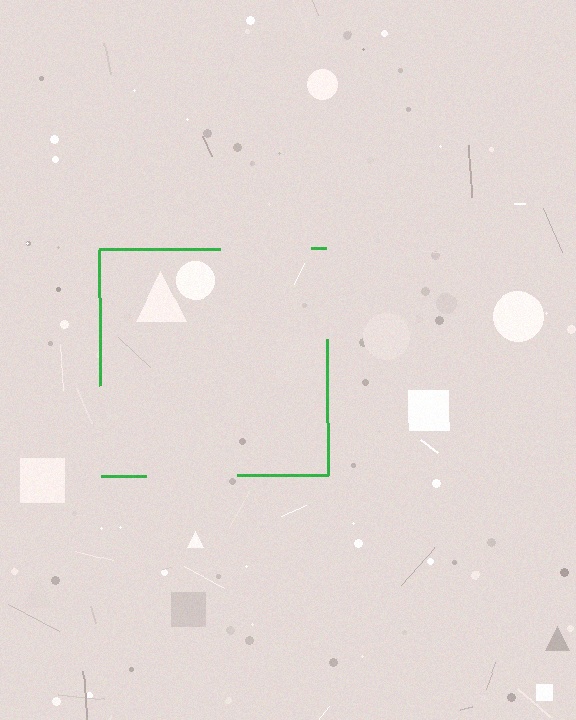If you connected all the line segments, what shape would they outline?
They would outline a square.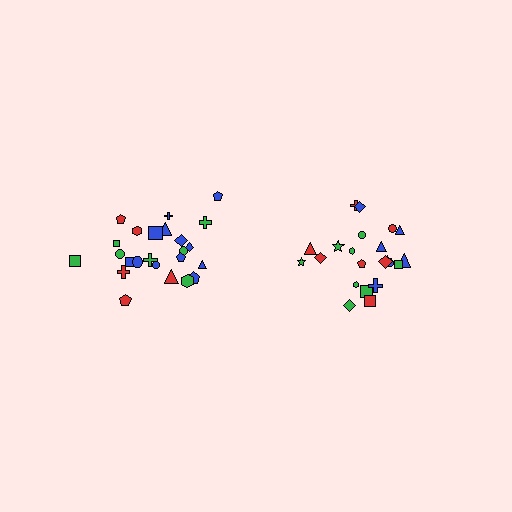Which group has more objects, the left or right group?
The left group.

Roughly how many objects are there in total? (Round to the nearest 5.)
Roughly 45 objects in total.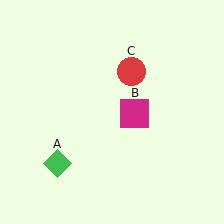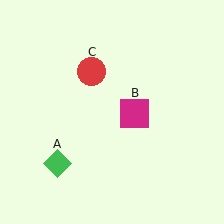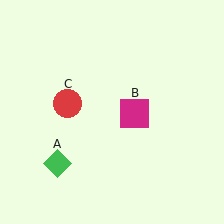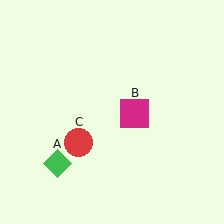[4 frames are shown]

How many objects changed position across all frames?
1 object changed position: red circle (object C).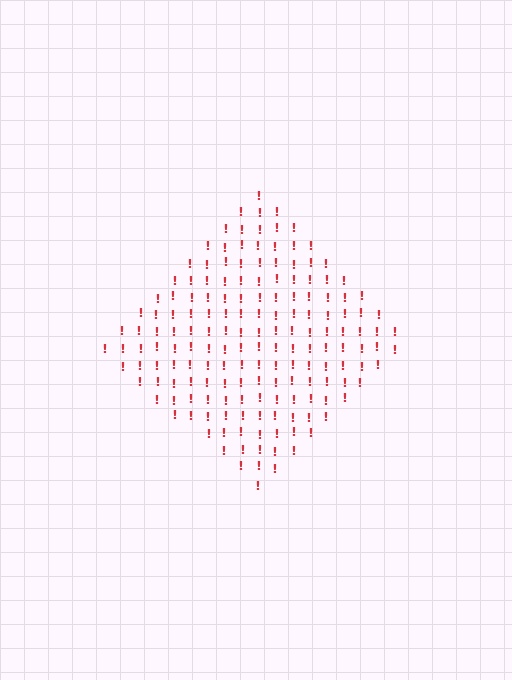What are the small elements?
The small elements are exclamation marks.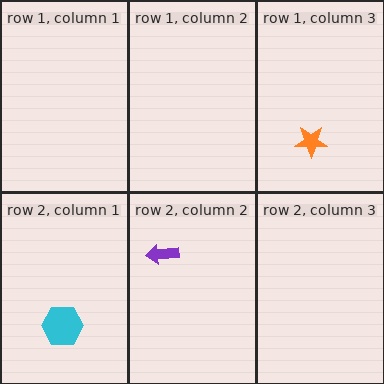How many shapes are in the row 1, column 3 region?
1.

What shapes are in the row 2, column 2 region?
The purple arrow.